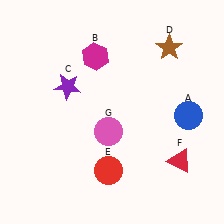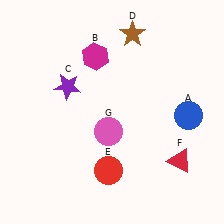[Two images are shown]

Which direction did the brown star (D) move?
The brown star (D) moved left.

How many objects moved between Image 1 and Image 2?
1 object moved between the two images.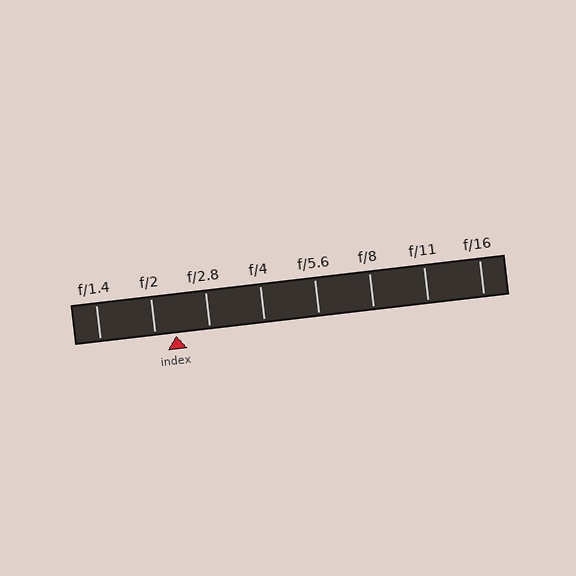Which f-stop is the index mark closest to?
The index mark is closest to f/2.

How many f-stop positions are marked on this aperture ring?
There are 8 f-stop positions marked.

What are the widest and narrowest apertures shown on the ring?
The widest aperture shown is f/1.4 and the narrowest is f/16.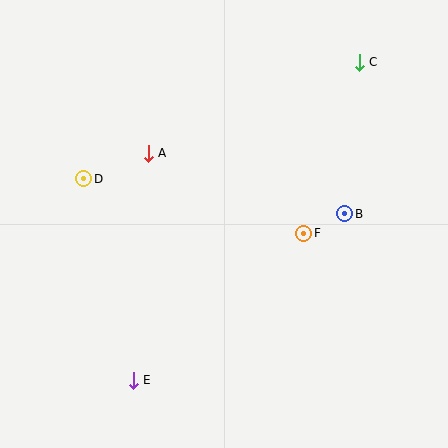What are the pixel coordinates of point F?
Point F is at (304, 233).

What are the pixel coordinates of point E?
Point E is at (134, 381).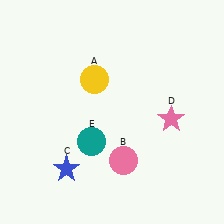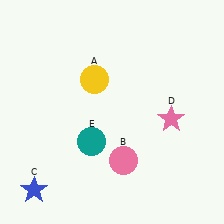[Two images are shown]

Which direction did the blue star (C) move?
The blue star (C) moved left.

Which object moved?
The blue star (C) moved left.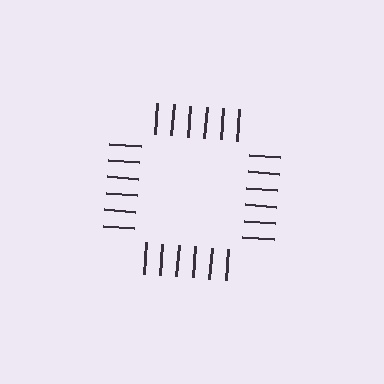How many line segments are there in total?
24 — 6 along each of the 4 edges.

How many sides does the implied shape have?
4 sides — the line-ends trace a square.